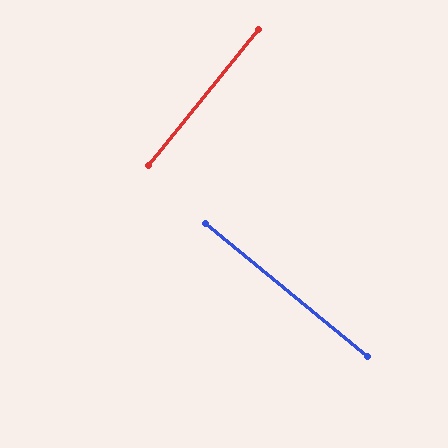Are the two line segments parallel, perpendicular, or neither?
Perpendicular — they meet at approximately 90°.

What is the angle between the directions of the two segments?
Approximately 90 degrees.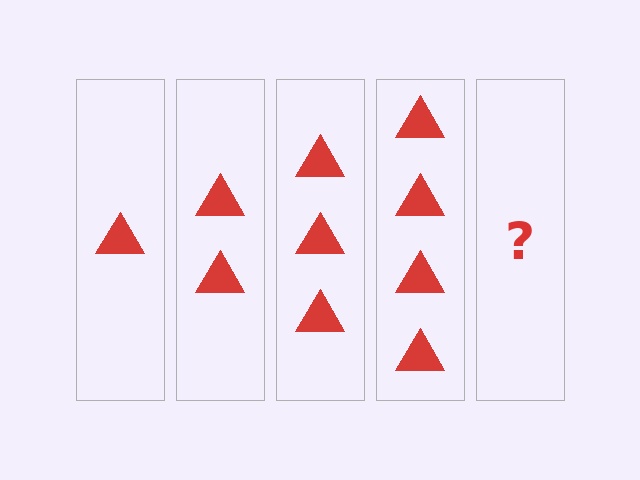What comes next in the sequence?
The next element should be 5 triangles.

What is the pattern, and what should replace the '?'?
The pattern is that each step adds one more triangle. The '?' should be 5 triangles.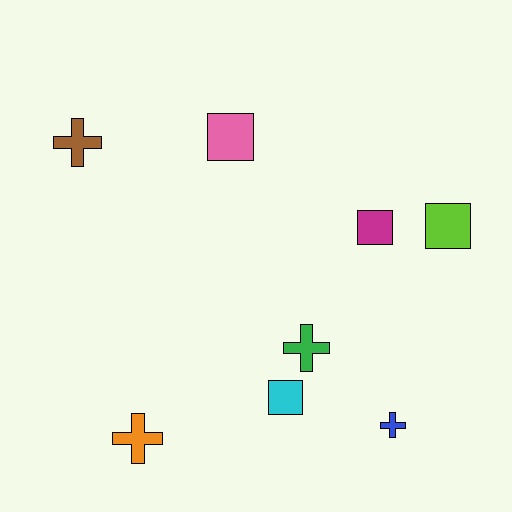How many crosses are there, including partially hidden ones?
There are 4 crosses.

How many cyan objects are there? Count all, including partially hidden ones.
There is 1 cyan object.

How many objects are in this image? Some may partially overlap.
There are 8 objects.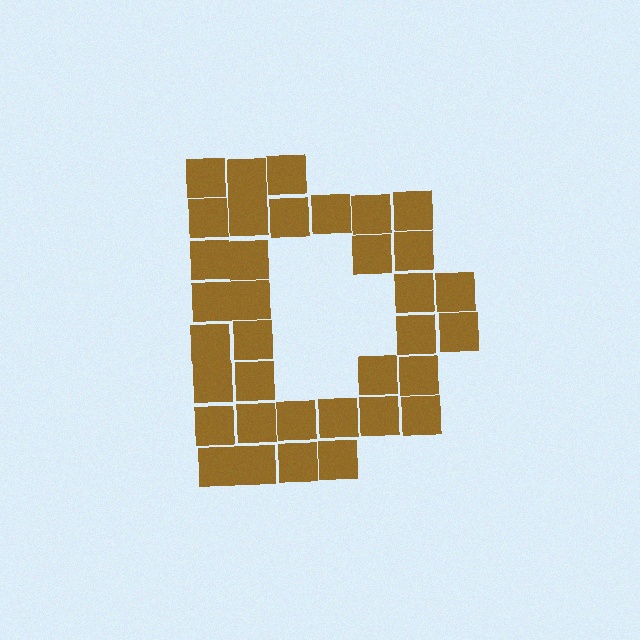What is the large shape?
The large shape is the letter D.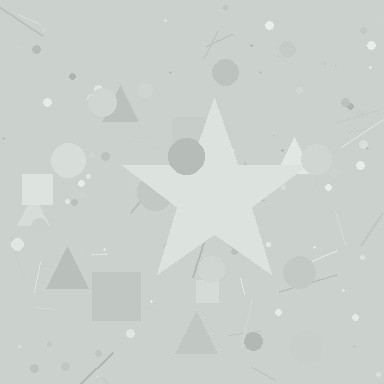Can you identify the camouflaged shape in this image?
The camouflaged shape is a star.